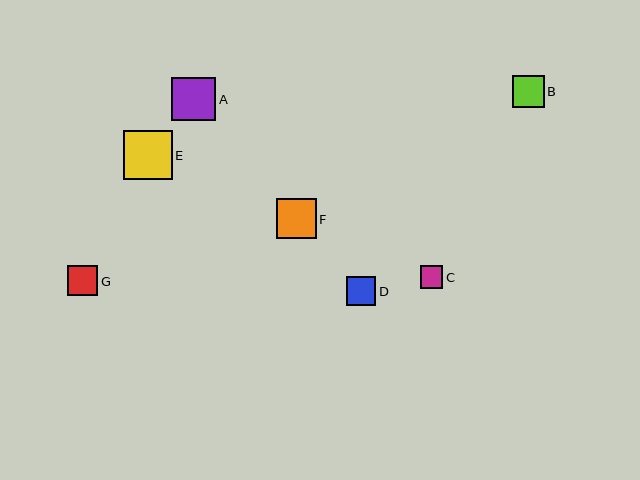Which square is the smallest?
Square C is the smallest with a size of approximately 23 pixels.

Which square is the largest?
Square E is the largest with a size of approximately 49 pixels.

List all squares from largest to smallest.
From largest to smallest: E, A, F, B, G, D, C.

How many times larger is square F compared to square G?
Square F is approximately 1.3 times the size of square G.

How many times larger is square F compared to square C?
Square F is approximately 1.7 times the size of square C.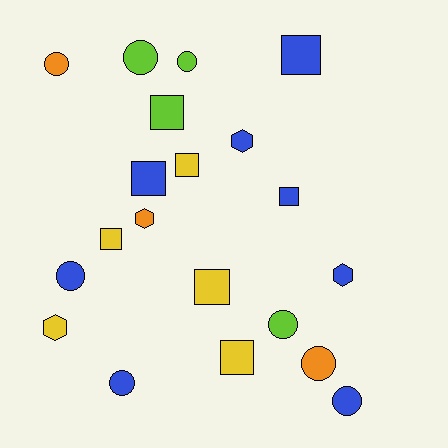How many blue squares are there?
There are 3 blue squares.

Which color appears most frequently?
Blue, with 8 objects.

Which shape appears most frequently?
Circle, with 8 objects.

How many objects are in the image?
There are 20 objects.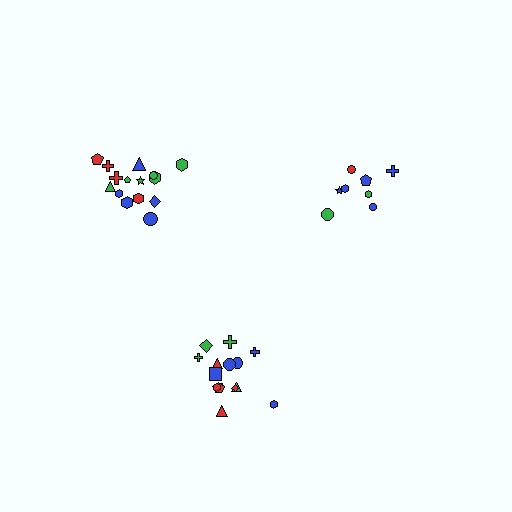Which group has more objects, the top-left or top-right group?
The top-left group.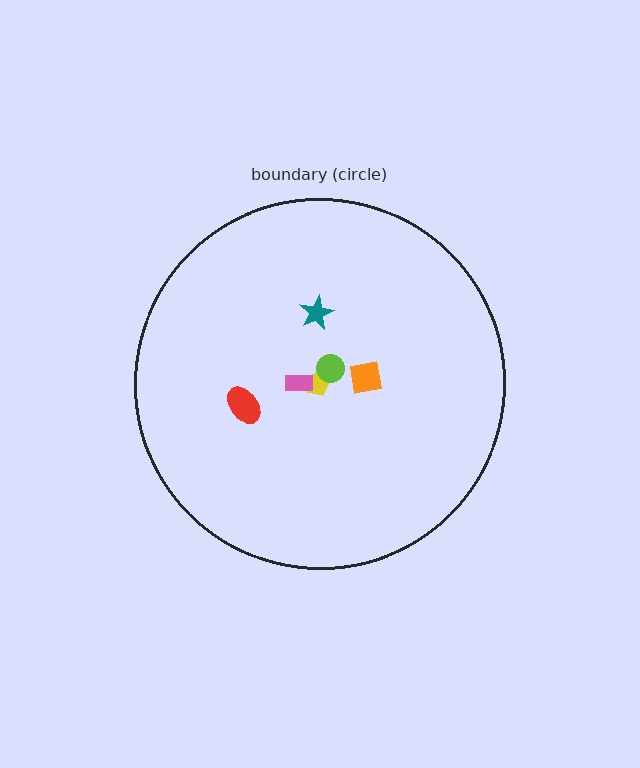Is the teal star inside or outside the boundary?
Inside.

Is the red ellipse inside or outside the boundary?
Inside.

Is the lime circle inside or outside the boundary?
Inside.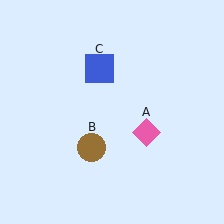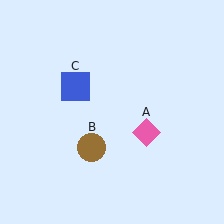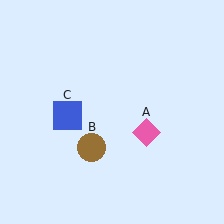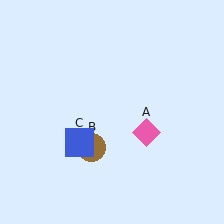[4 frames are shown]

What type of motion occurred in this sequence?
The blue square (object C) rotated counterclockwise around the center of the scene.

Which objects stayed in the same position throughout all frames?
Pink diamond (object A) and brown circle (object B) remained stationary.